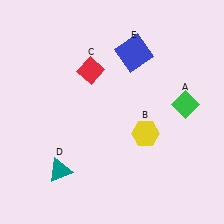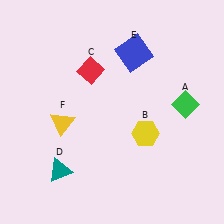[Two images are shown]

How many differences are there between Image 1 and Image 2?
There is 1 difference between the two images.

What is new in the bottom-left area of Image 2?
A yellow triangle (F) was added in the bottom-left area of Image 2.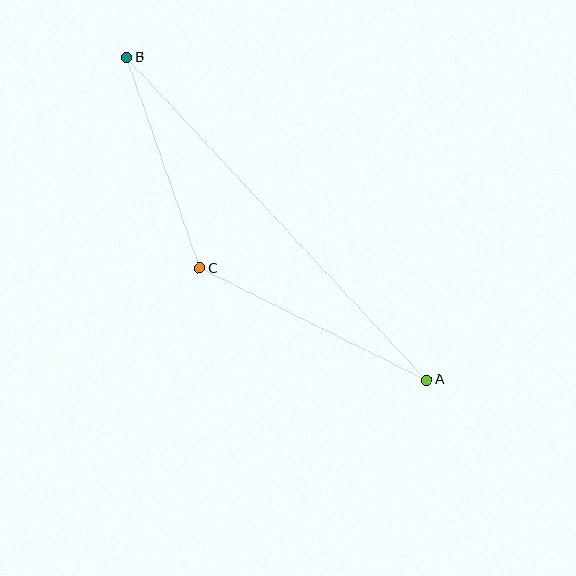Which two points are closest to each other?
Points B and C are closest to each other.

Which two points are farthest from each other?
Points A and B are farthest from each other.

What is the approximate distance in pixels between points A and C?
The distance between A and C is approximately 253 pixels.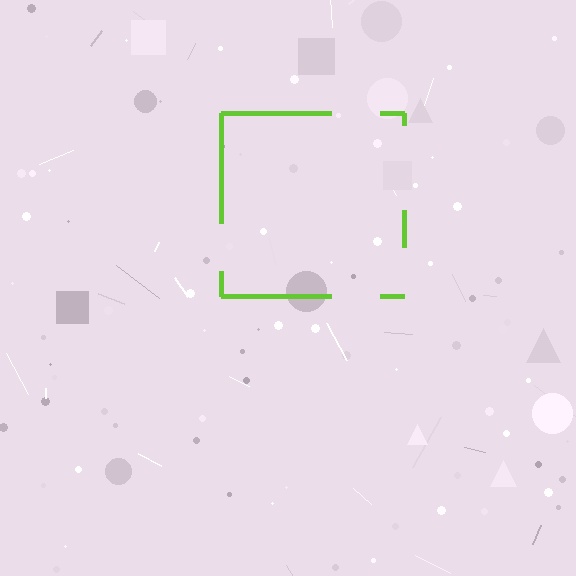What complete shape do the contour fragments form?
The contour fragments form a square.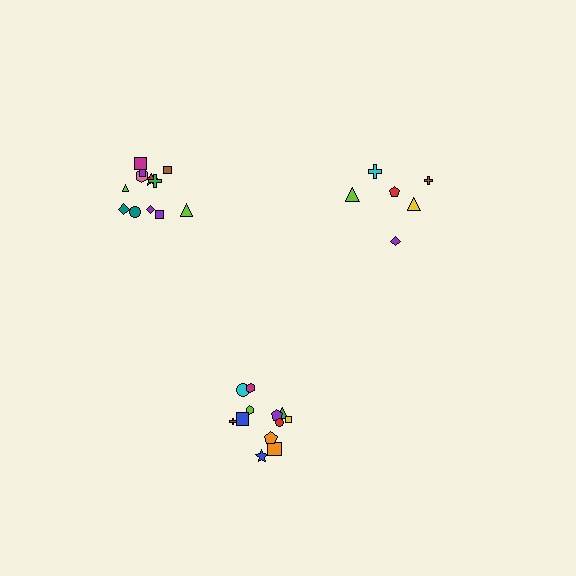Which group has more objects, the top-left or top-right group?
The top-left group.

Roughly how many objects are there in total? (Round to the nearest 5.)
Roughly 30 objects in total.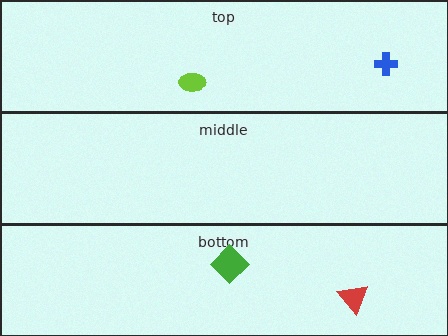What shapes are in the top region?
The blue cross, the lime ellipse.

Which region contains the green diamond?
The bottom region.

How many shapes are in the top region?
2.